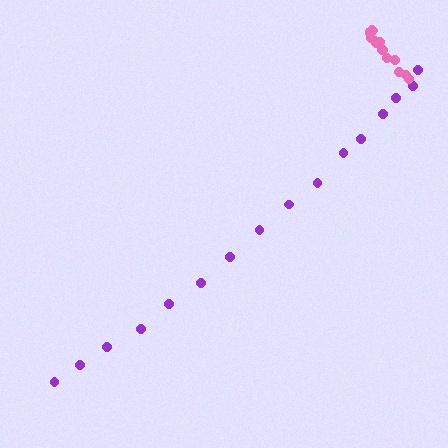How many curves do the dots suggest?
There are 2 distinct paths.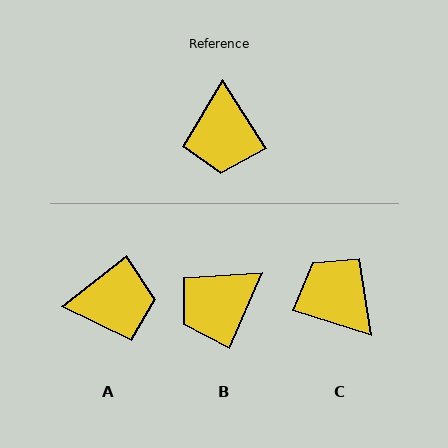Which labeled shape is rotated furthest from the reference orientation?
C, about 140 degrees away.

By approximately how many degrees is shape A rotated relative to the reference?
Approximately 95 degrees counter-clockwise.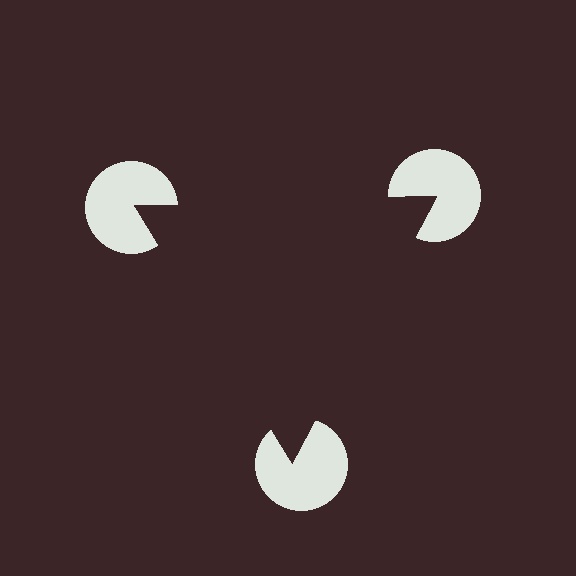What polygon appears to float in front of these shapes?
An illusory triangle — its edges are inferred from the aligned wedge cuts in the pac-man discs, not physically drawn.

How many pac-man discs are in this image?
There are 3 — one at each vertex of the illusory triangle.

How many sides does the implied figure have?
3 sides.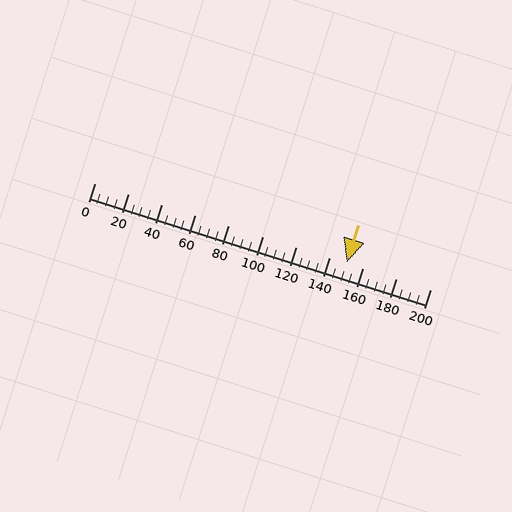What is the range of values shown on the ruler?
The ruler shows values from 0 to 200.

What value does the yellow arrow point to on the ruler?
The yellow arrow points to approximately 150.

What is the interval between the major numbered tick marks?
The major tick marks are spaced 20 units apart.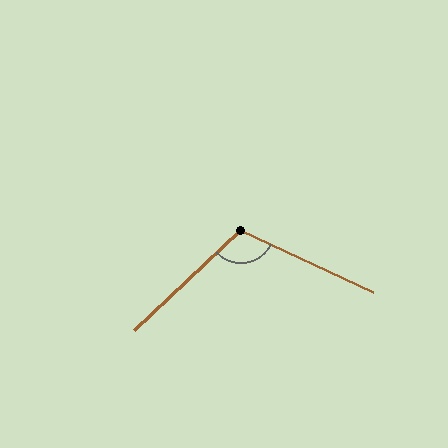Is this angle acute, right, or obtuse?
It is obtuse.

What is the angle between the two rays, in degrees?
Approximately 112 degrees.